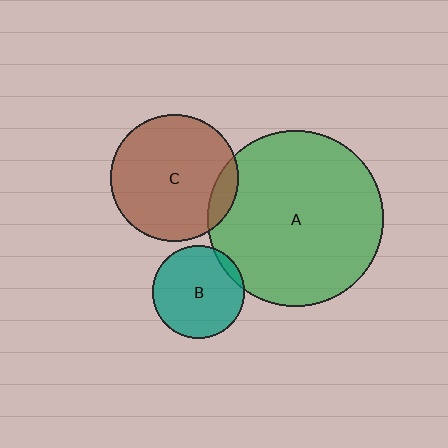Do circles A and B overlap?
Yes.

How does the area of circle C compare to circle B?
Approximately 1.9 times.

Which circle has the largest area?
Circle A (green).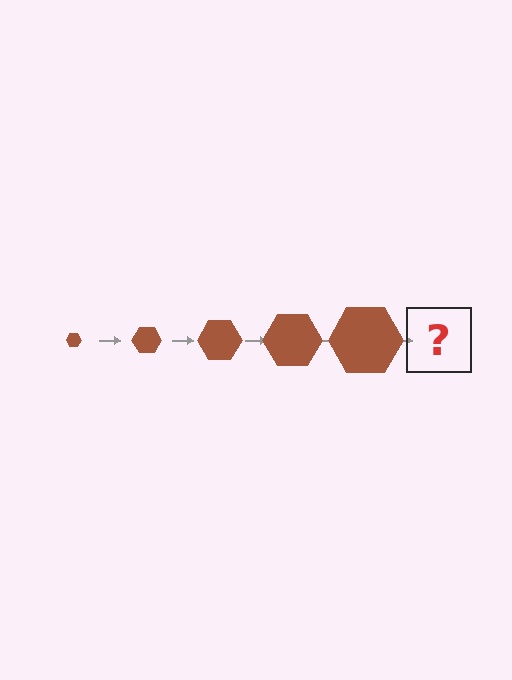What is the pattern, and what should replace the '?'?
The pattern is that the hexagon gets progressively larger each step. The '?' should be a brown hexagon, larger than the previous one.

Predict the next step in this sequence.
The next step is a brown hexagon, larger than the previous one.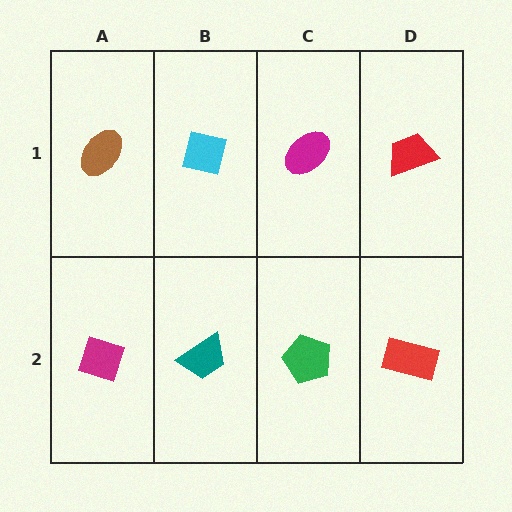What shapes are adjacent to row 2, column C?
A magenta ellipse (row 1, column C), a teal trapezoid (row 2, column B), a red rectangle (row 2, column D).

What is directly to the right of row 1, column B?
A magenta ellipse.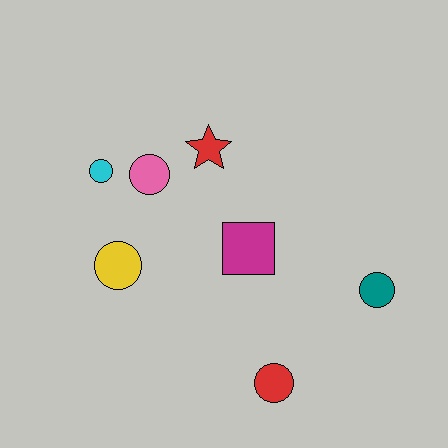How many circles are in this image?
There are 5 circles.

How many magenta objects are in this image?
There is 1 magenta object.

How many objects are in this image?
There are 7 objects.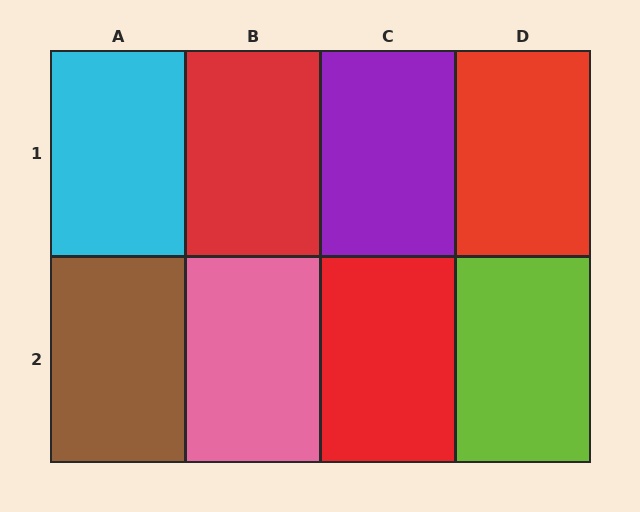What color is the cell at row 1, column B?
Red.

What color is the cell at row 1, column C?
Purple.